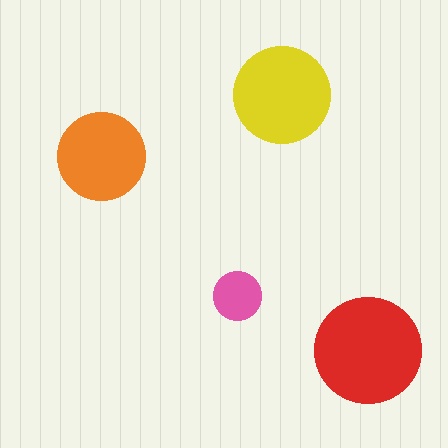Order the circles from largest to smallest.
the red one, the yellow one, the orange one, the pink one.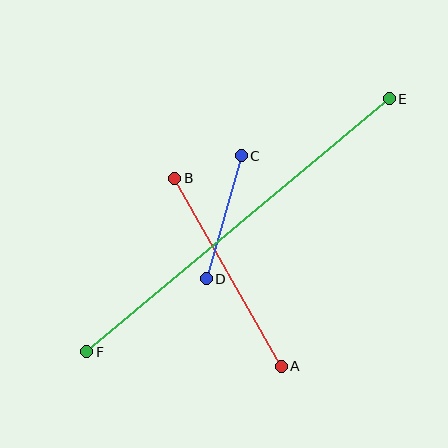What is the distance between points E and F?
The distance is approximately 394 pixels.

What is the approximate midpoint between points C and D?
The midpoint is at approximately (224, 217) pixels.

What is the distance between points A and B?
The distance is approximately 216 pixels.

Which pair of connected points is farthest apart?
Points E and F are farthest apart.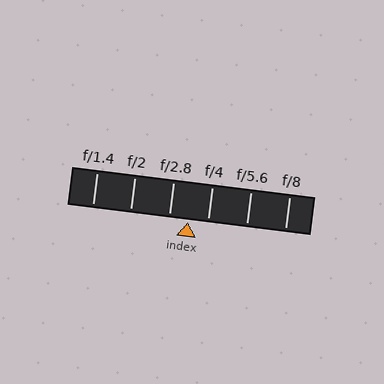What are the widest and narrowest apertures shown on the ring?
The widest aperture shown is f/1.4 and the narrowest is f/8.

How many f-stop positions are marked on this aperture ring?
There are 6 f-stop positions marked.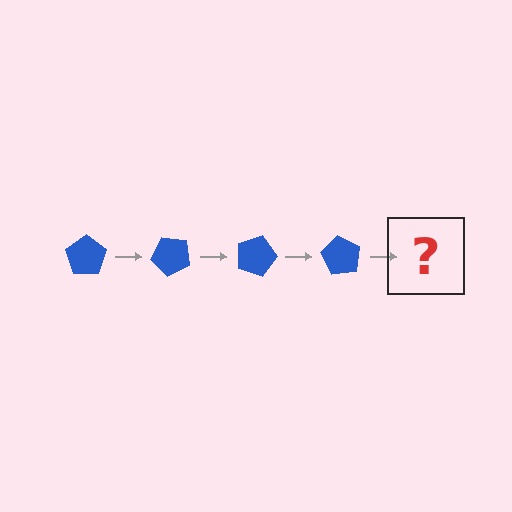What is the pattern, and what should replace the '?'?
The pattern is that the pentagon rotates 45 degrees each step. The '?' should be a blue pentagon rotated 180 degrees.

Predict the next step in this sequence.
The next step is a blue pentagon rotated 180 degrees.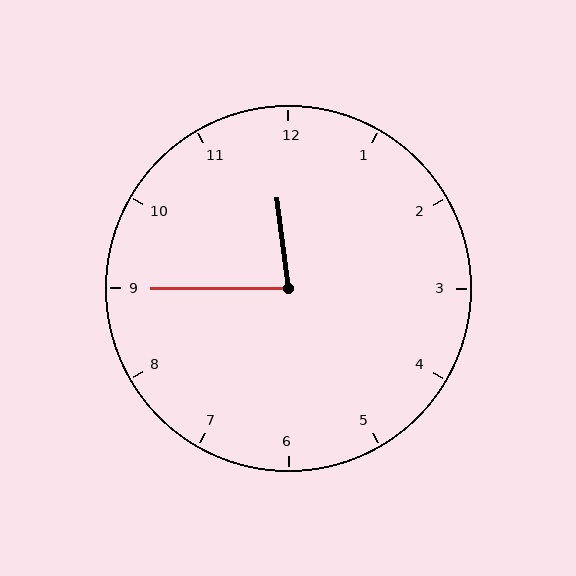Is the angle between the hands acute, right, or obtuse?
It is acute.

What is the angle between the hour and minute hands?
Approximately 82 degrees.